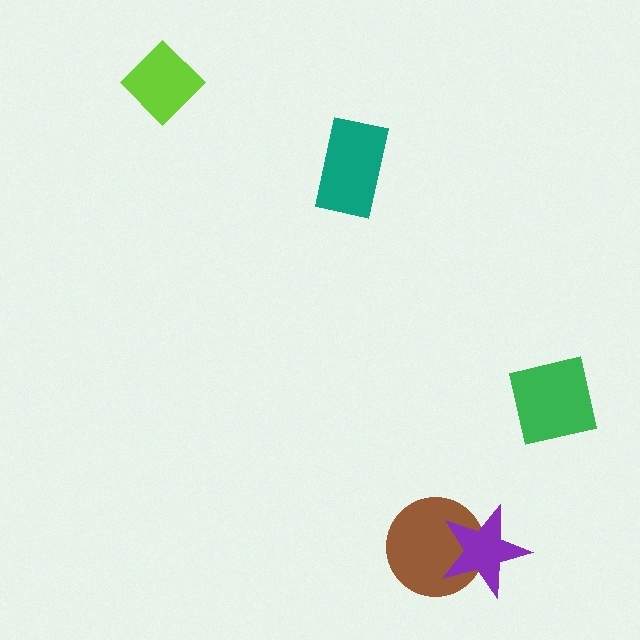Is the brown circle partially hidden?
Yes, it is partially covered by another shape.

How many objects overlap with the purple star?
1 object overlaps with the purple star.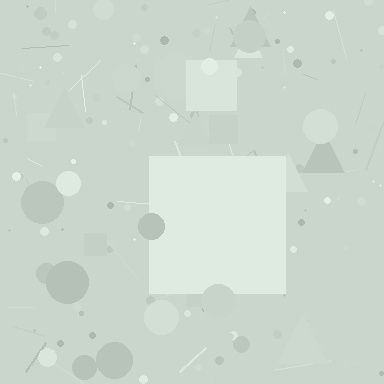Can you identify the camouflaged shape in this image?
The camouflaged shape is a square.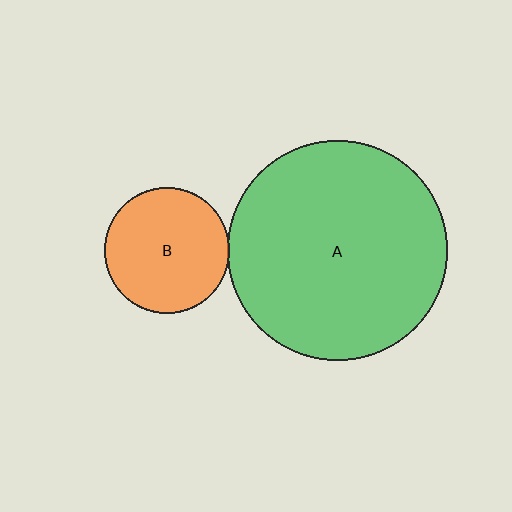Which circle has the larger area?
Circle A (green).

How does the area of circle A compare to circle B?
Approximately 3.1 times.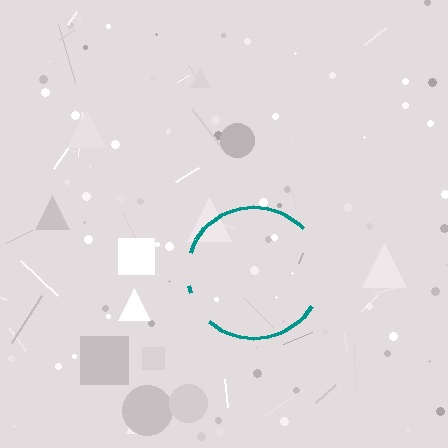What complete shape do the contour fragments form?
The contour fragments form a circle.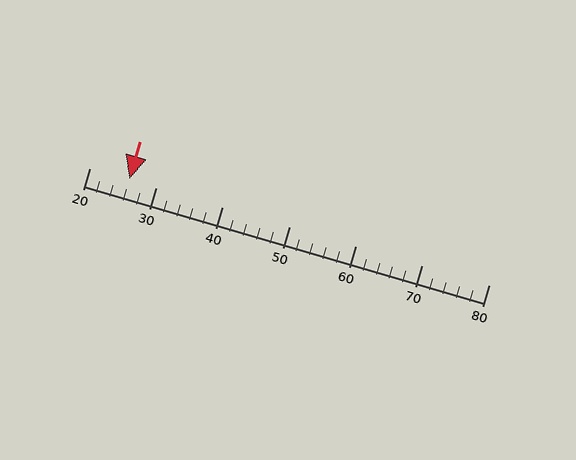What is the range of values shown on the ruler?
The ruler shows values from 20 to 80.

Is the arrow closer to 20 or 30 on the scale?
The arrow is closer to 30.